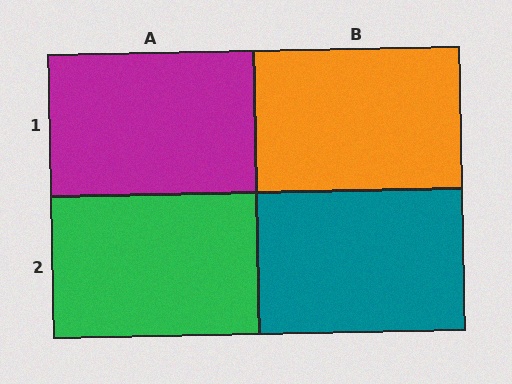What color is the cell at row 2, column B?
Teal.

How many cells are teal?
1 cell is teal.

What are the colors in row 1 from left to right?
Magenta, orange.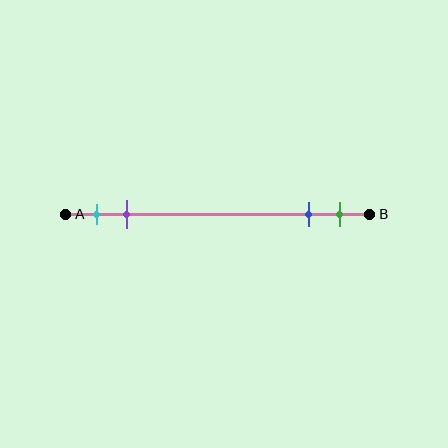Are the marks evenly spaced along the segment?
No, the marks are not evenly spaced.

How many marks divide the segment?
There are 4 marks dividing the segment.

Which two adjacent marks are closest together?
The blue and green marks are the closest adjacent pair.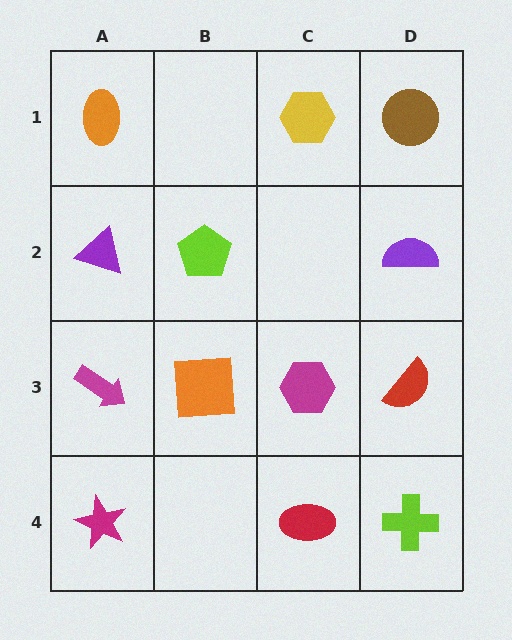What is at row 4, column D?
A lime cross.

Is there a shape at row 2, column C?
No, that cell is empty.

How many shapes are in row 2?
3 shapes.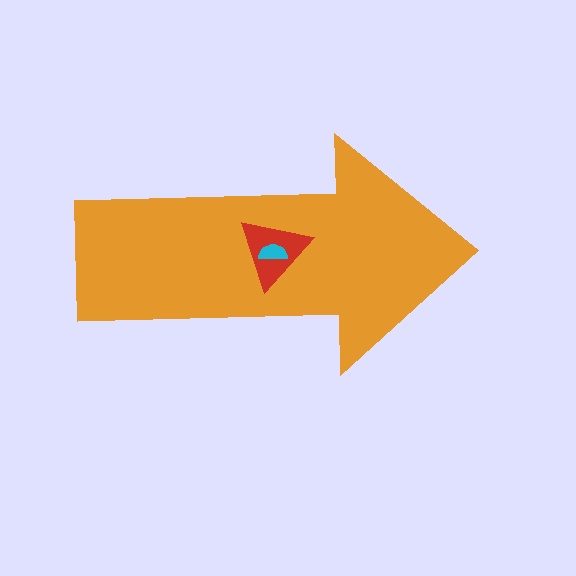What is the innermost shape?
The cyan semicircle.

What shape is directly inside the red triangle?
The cyan semicircle.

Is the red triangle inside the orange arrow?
Yes.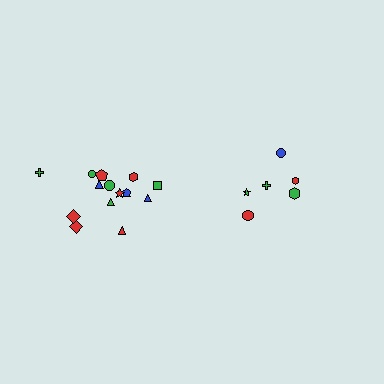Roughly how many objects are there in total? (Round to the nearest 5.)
Roughly 20 objects in total.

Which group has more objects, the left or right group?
The left group.